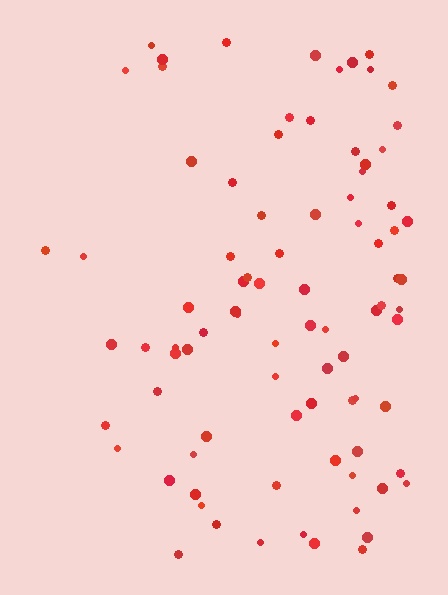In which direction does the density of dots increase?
From left to right, with the right side densest.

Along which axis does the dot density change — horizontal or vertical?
Horizontal.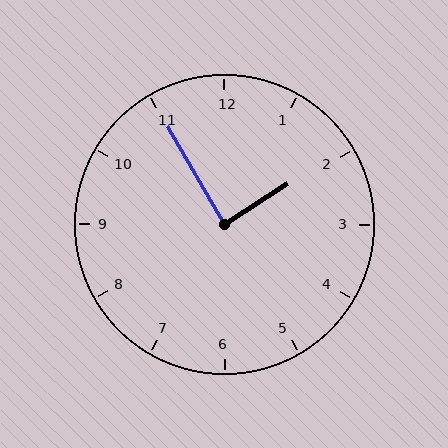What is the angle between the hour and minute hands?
Approximately 88 degrees.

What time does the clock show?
1:55.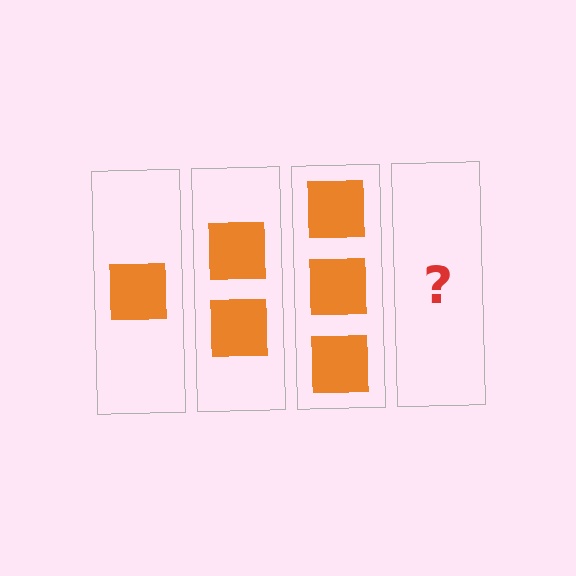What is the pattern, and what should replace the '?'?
The pattern is that each step adds one more square. The '?' should be 4 squares.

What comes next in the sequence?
The next element should be 4 squares.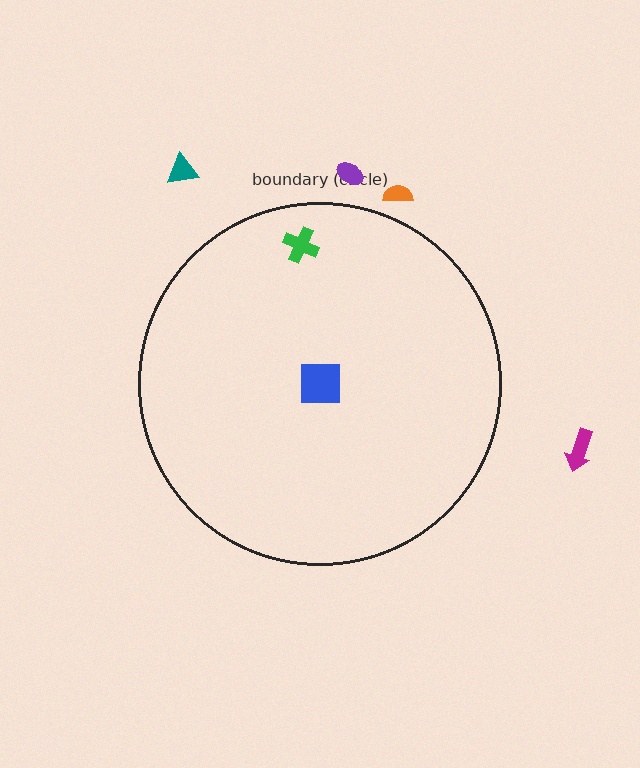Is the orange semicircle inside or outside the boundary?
Outside.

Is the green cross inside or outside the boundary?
Inside.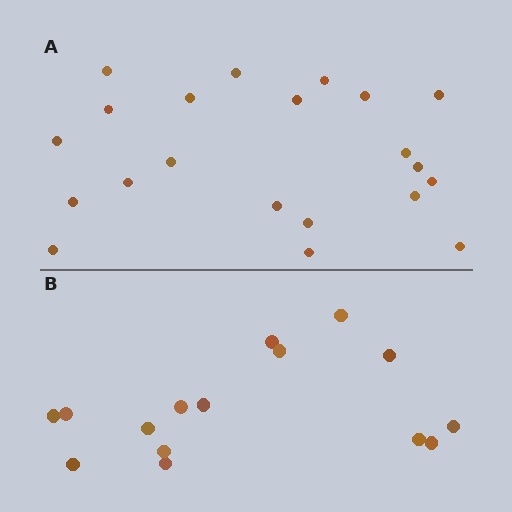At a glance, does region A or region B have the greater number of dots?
Region A (the top region) has more dots.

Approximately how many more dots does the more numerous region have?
Region A has about 6 more dots than region B.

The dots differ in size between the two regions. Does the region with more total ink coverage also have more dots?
No. Region B has more total ink coverage because its dots are larger, but region A actually contains more individual dots. Total area can be misleading — the number of items is what matters here.